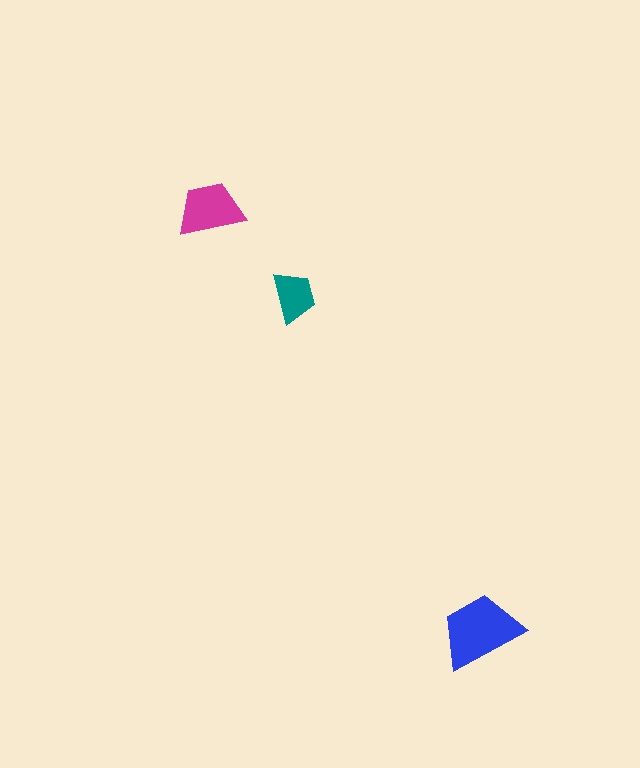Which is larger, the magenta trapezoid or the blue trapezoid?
The blue one.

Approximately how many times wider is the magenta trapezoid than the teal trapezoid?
About 1.5 times wider.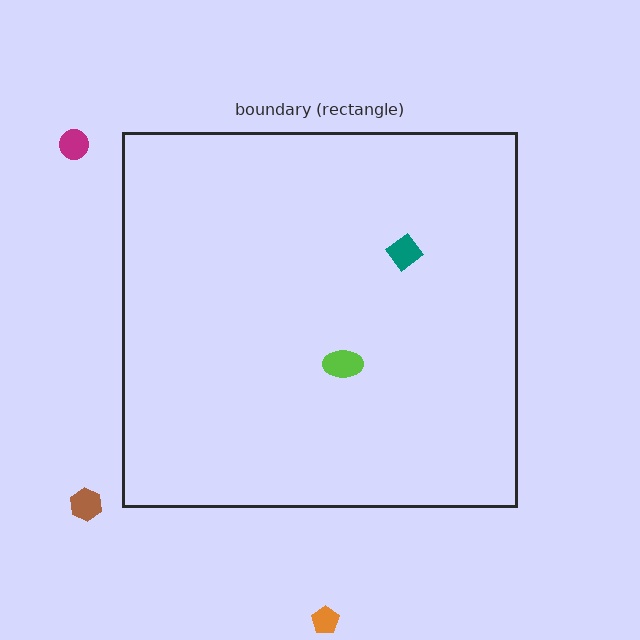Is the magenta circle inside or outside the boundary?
Outside.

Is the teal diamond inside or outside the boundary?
Inside.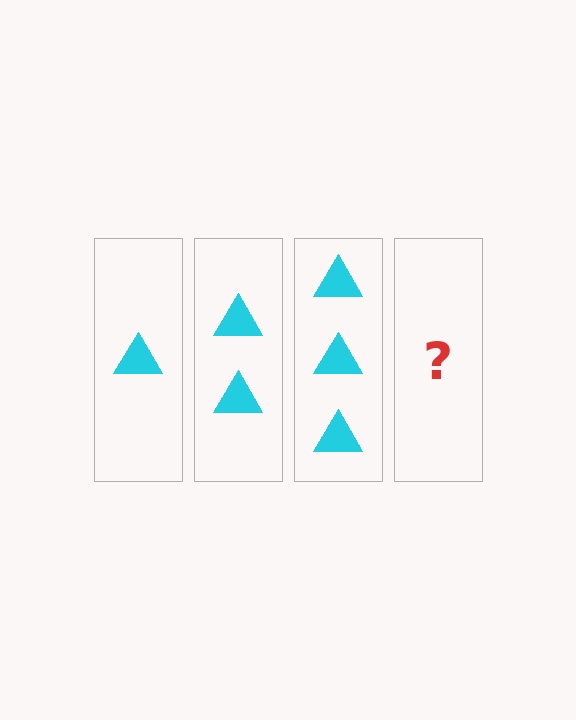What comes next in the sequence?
The next element should be 4 triangles.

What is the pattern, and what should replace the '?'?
The pattern is that each step adds one more triangle. The '?' should be 4 triangles.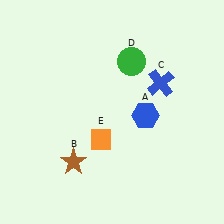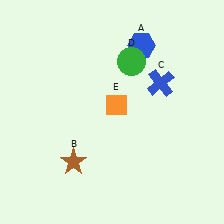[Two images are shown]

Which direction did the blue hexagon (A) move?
The blue hexagon (A) moved up.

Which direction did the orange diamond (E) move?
The orange diamond (E) moved up.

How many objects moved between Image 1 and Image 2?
2 objects moved between the two images.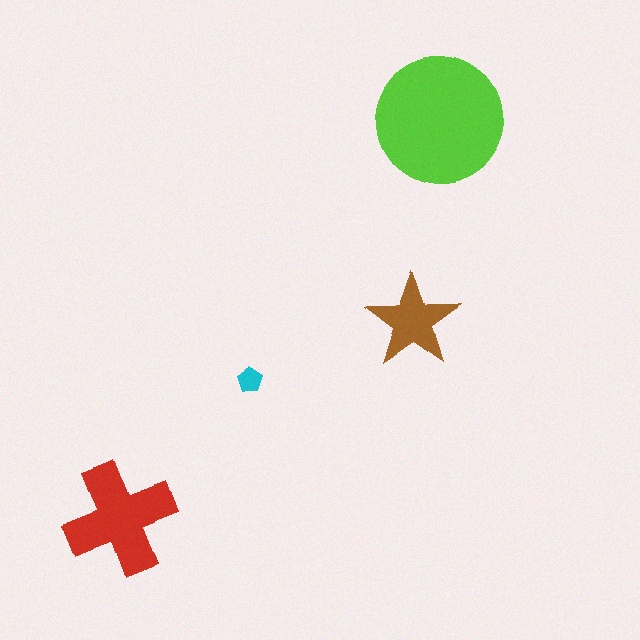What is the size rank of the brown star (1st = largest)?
3rd.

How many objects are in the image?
There are 4 objects in the image.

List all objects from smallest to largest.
The cyan pentagon, the brown star, the red cross, the lime circle.